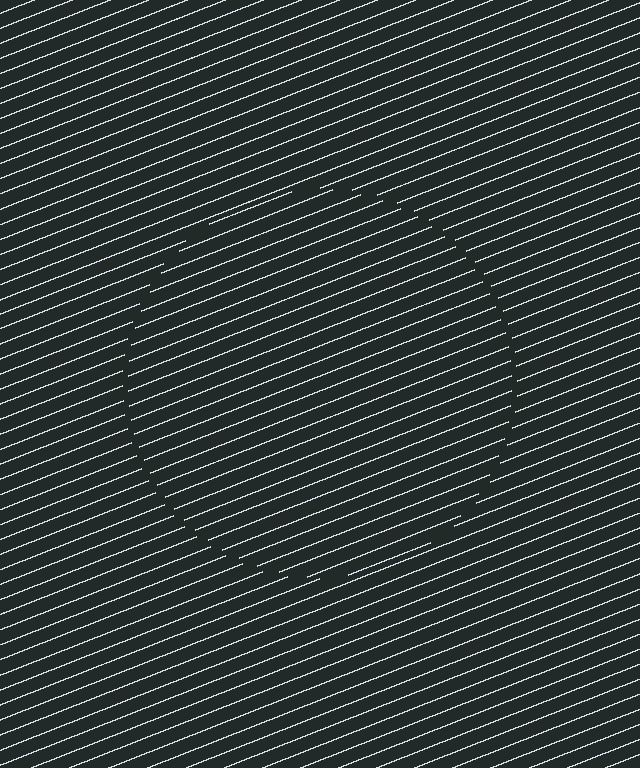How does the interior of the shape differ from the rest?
The interior of the shape contains the same grating, shifted by half a period — the contour is defined by the phase discontinuity where line-ends from the inner and outer gratings abut.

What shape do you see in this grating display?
An illusory circle. The interior of the shape contains the same grating, shifted by half a period — the contour is defined by the phase discontinuity where line-ends from the inner and outer gratings abut.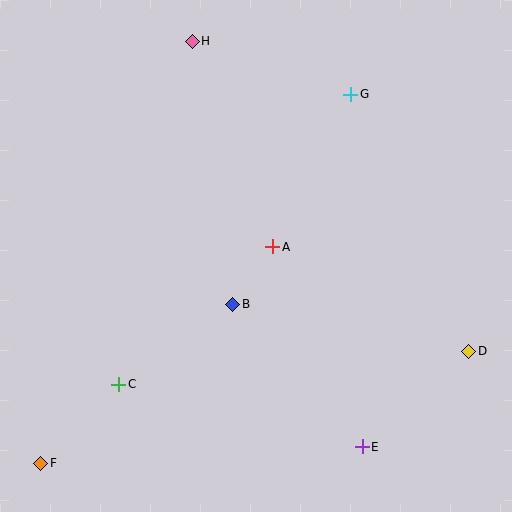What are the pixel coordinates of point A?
Point A is at (273, 247).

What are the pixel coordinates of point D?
Point D is at (469, 351).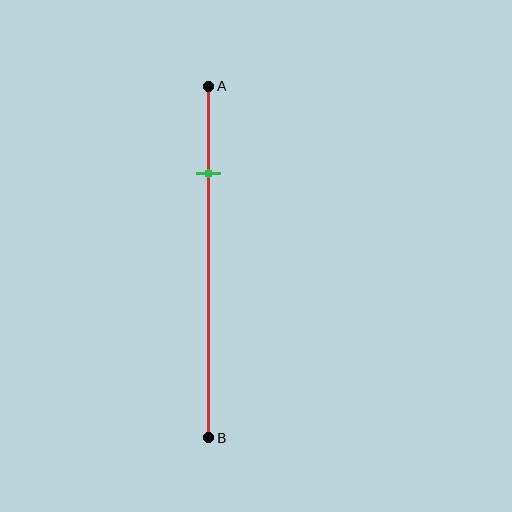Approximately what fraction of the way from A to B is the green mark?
The green mark is approximately 25% of the way from A to B.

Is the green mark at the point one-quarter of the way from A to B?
Yes, the mark is approximately at the one-quarter point.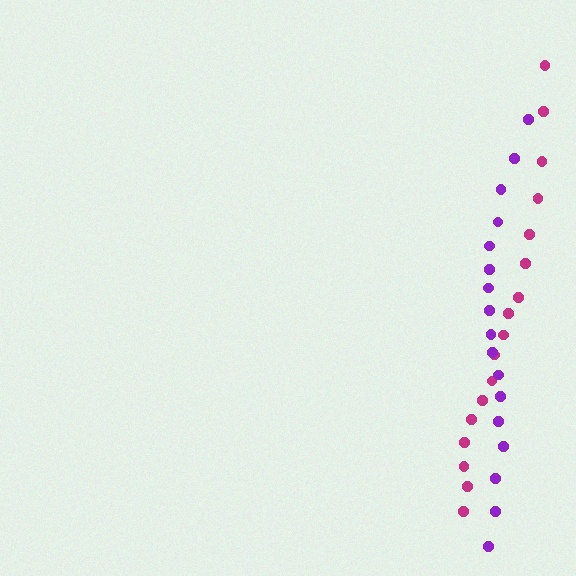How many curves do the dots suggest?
There are 2 distinct paths.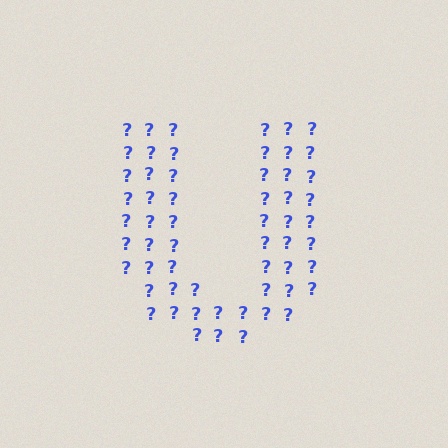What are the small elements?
The small elements are question marks.